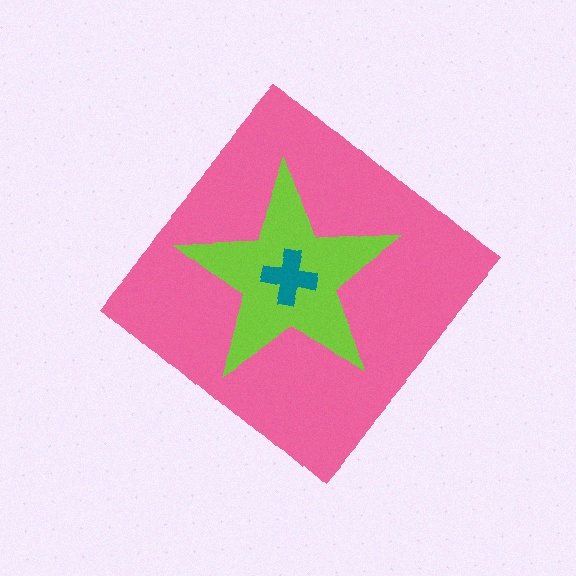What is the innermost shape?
The teal cross.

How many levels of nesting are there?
3.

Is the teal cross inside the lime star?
Yes.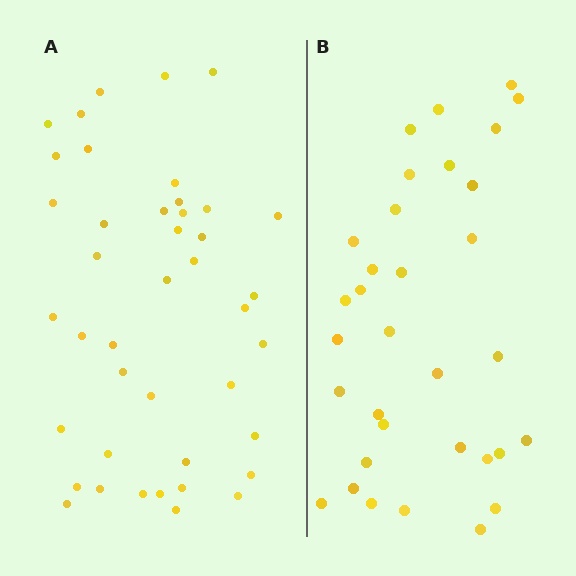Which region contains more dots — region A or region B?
Region A (the left region) has more dots.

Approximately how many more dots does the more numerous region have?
Region A has roughly 8 or so more dots than region B.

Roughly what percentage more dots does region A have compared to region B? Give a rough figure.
About 25% more.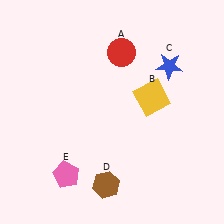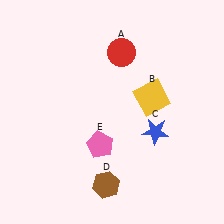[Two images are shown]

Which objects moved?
The objects that moved are: the blue star (C), the pink pentagon (E).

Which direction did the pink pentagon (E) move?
The pink pentagon (E) moved right.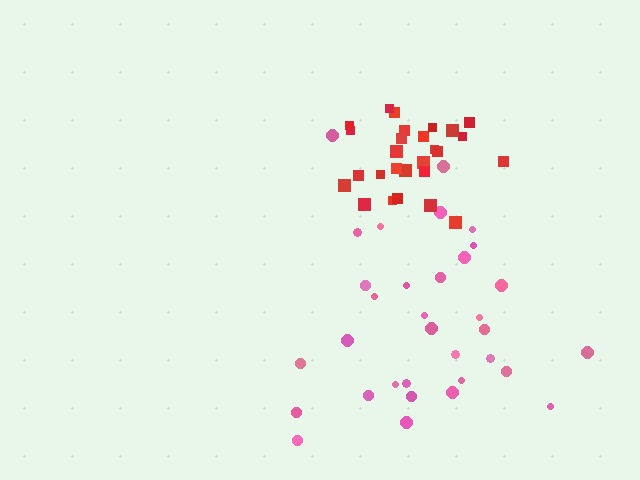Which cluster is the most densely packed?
Red.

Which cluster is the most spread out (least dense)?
Pink.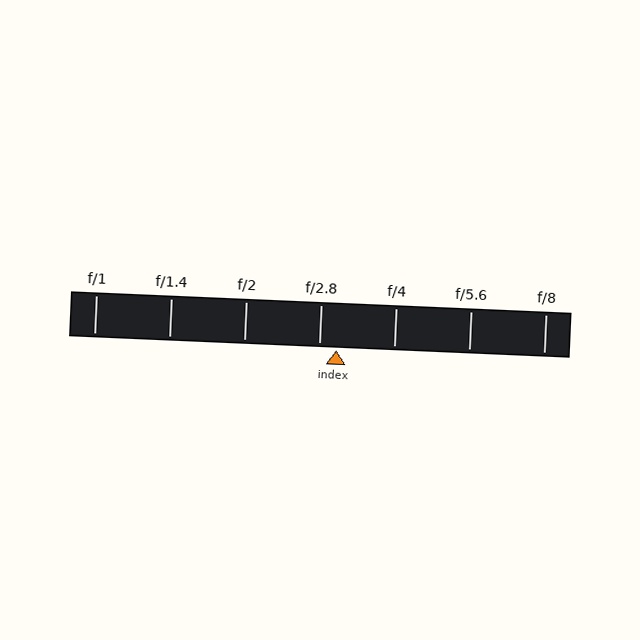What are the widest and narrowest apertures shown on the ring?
The widest aperture shown is f/1 and the narrowest is f/8.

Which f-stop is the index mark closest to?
The index mark is closest to f/2.8.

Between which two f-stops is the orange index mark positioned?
The index mark is between f/2.8 and f/4.